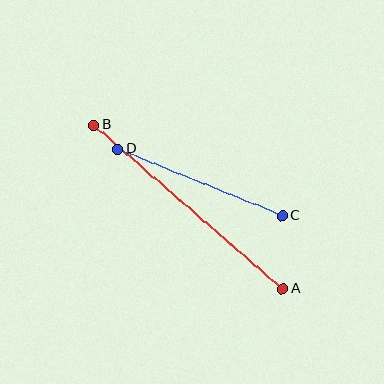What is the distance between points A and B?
The distance is approximately 250 pixels.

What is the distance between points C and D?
The distance is approximately 177 pixels.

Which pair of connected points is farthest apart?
Points A and B are farthest apart.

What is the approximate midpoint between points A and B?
The midpoint is at approximately (188, 207) pixels.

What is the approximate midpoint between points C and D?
The midpoint is at approximately (200, 182) pixels.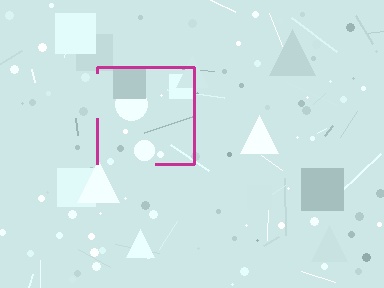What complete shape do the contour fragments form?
The contour fragments form a square.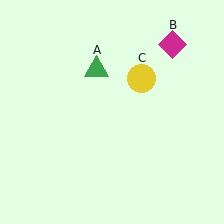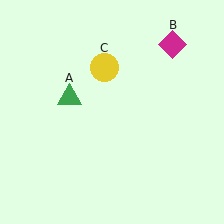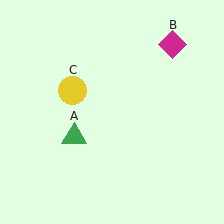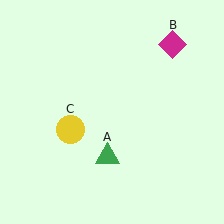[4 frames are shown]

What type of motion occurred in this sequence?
The green triangle (object A), yellow circle (object C) rotated counterclockwise around the center of the scene.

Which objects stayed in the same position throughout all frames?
Magenta diamond (object B) remained stationary.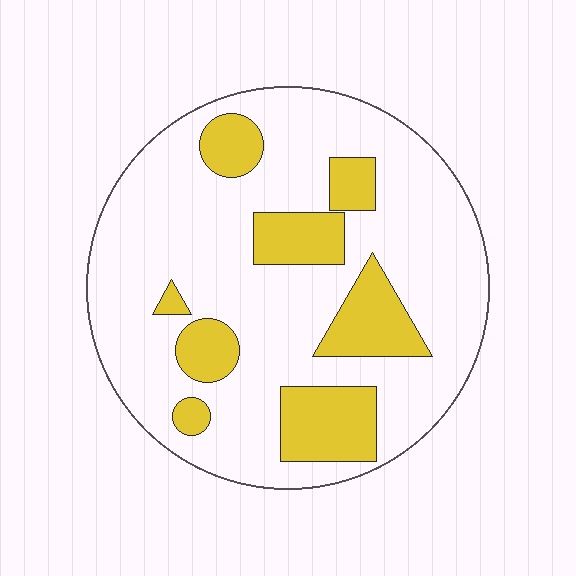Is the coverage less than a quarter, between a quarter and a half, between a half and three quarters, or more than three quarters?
Less than a quarter.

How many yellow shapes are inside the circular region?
8.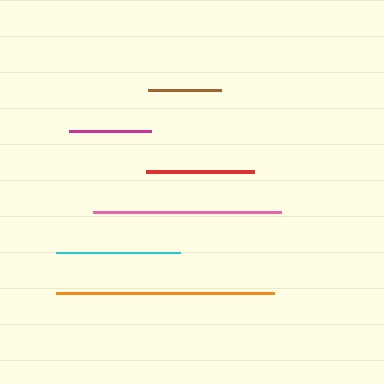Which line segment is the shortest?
The brown line is the shortest at approximately 74 pixels.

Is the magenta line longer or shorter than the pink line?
The pink line is longer than the magenta line.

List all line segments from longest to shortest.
From longest to shortest: orange, pink, cyan, red, magenta, brown.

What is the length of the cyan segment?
The cyan segment is approximately 124 pixels long.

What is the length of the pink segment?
The pink segment is approximately 188 pixels long.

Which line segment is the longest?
The orange line is the longest at approximately 218 pixels.